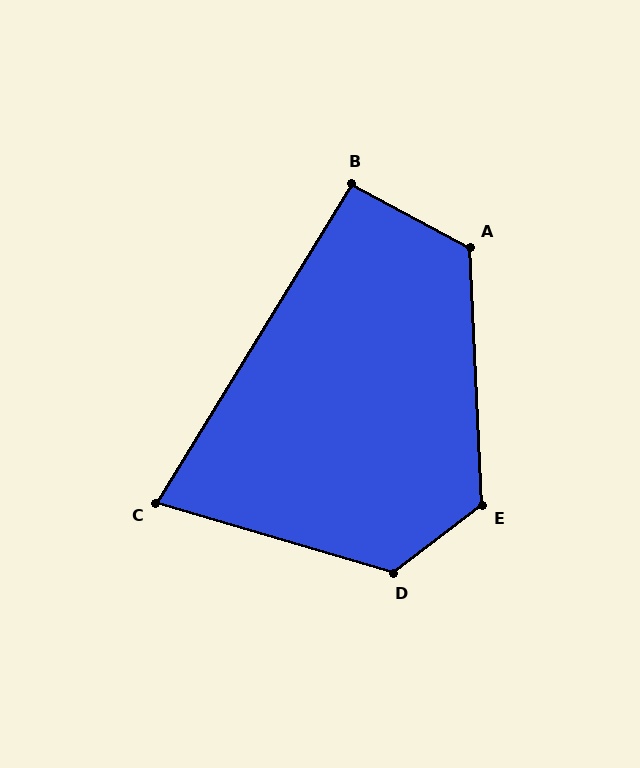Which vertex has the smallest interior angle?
C, at approximately 75 degrees.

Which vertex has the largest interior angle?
D, at approximately 126 degrees.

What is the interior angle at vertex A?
Approximately 121 degrees (obtuse).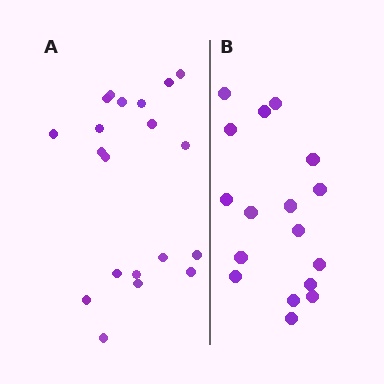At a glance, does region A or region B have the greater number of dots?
Region A (the left region) has more dots.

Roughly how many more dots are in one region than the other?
Region A has just a few more — roughly 2 or 3 more dots than region B.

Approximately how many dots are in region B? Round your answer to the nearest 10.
About 20 dots. (The exact count is 17, which rounds to 20.)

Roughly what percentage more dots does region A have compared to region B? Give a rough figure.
About 20% more.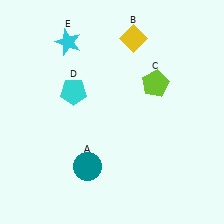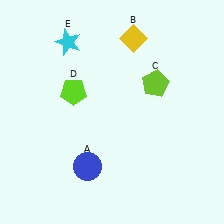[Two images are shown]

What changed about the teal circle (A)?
In Image 1, A is teal. In Image 2, it changed to blue.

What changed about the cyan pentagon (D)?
In Image 1, D is cyan. In Image 2, it changed to lime.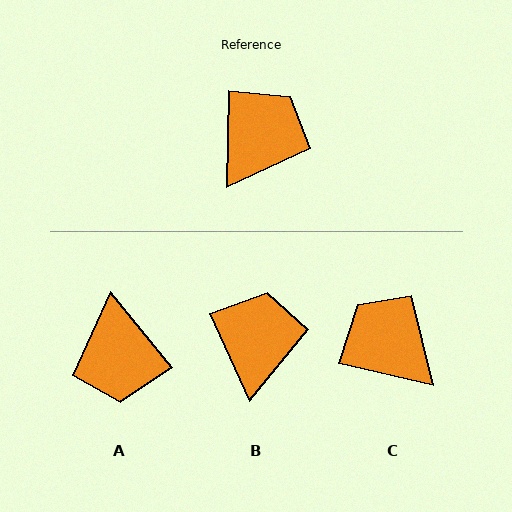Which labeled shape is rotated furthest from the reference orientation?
A, about 140 degrees away.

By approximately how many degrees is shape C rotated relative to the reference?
Approximately 79 degrees counter-clockwise.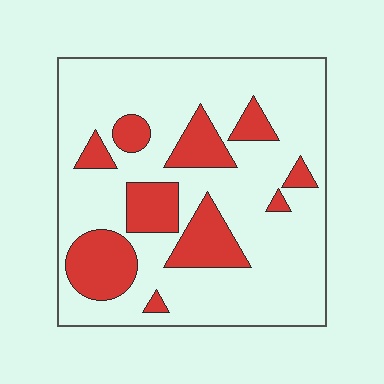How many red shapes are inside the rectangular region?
10.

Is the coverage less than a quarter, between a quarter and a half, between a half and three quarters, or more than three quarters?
Less than a quarter.